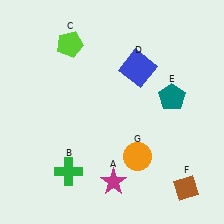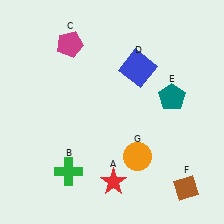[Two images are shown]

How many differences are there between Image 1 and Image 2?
There are 2 differences between the two images.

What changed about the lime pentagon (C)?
In Image 1, C is lime. In Image 2, it changed to magenta.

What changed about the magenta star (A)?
In Image 1, A is magenta. In Image 2, it changed to red.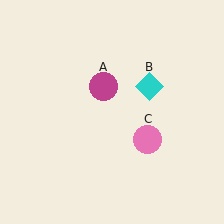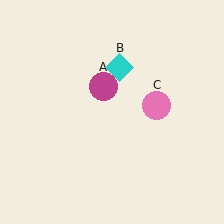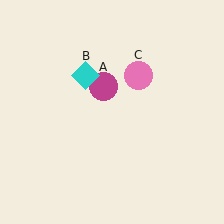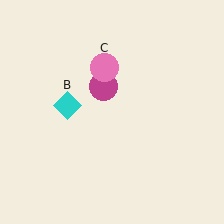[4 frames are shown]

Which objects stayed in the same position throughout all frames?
Magenta circle (object A) remained stationary.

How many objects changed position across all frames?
2 objects changed position: cyan diamond (object B), pink circle (object C).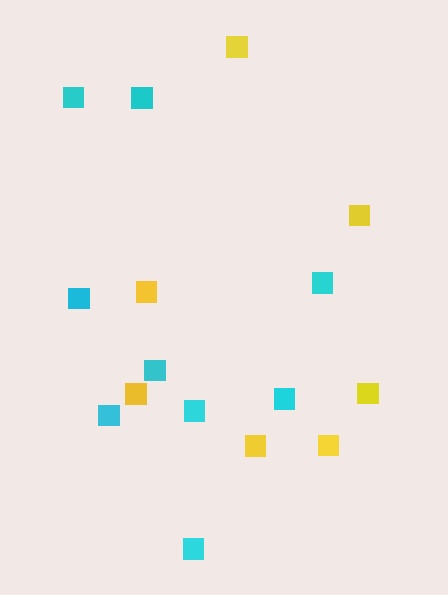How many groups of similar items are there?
There are 2 groups: one group of yellow squares (7) and one group of cyan squares (9).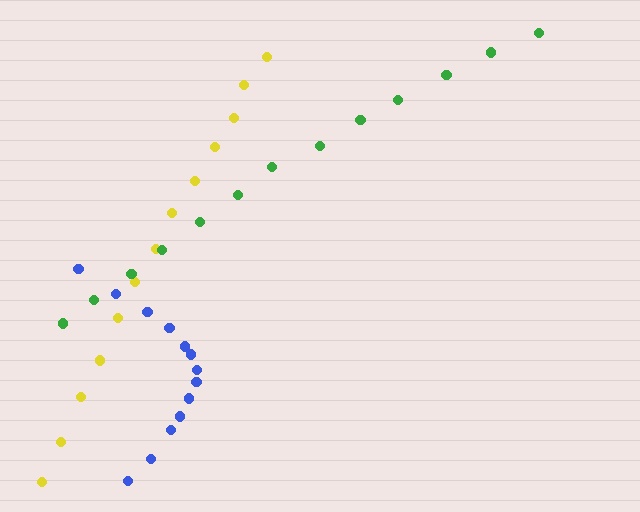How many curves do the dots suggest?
There are 3 distinct paths.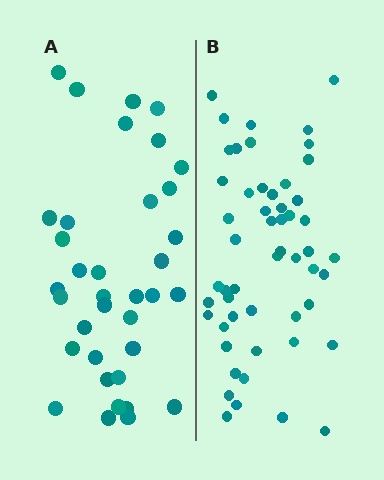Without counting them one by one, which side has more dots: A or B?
Region B (the right region) has more dots.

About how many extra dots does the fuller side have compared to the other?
Region B has approximately 15 more dots than region A.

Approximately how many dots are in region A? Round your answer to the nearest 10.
About 40 dots. (The exact count is 36, which rounds to 40.)